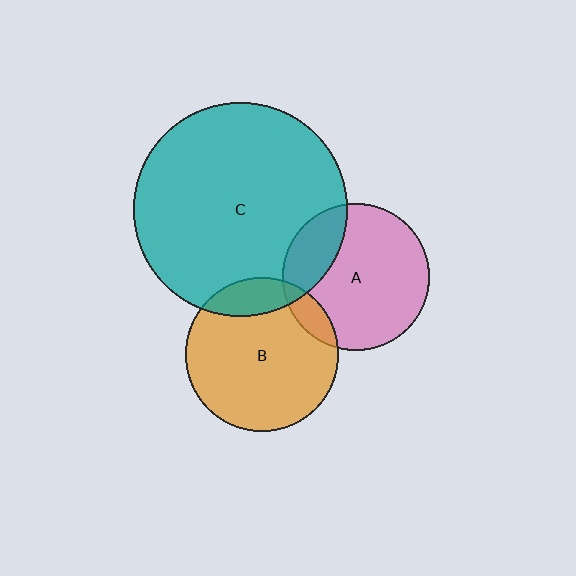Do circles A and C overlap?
Yes.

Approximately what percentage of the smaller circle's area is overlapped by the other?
Approximately 20%.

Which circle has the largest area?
Circle C (teal).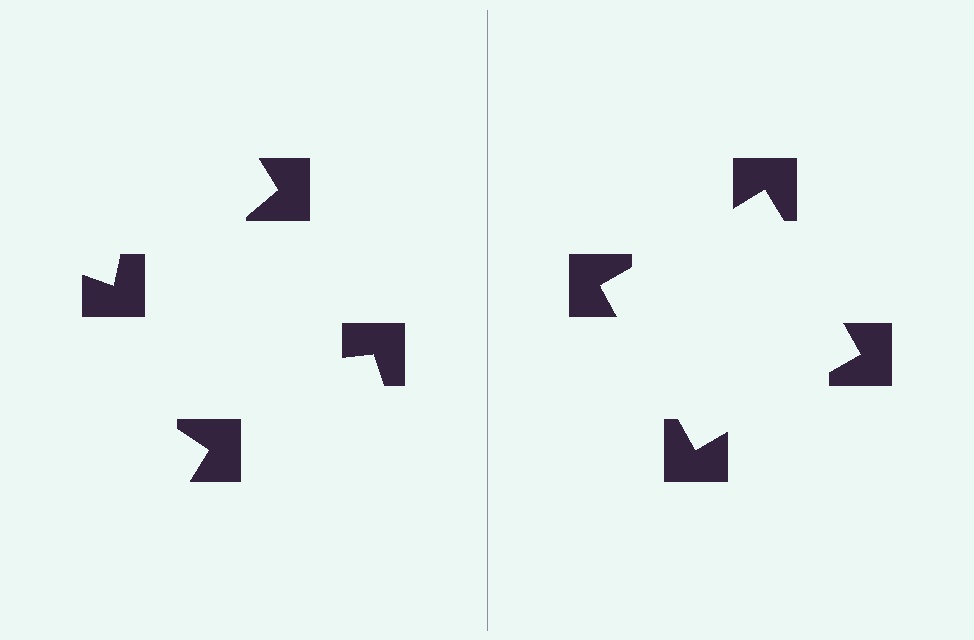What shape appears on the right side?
An illusory square.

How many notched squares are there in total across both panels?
8 — 4 on each side.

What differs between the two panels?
The notched squares are positioned identically on both sides; only the wedge orientations differ. On the right they align to a square; on the left they are misaligned.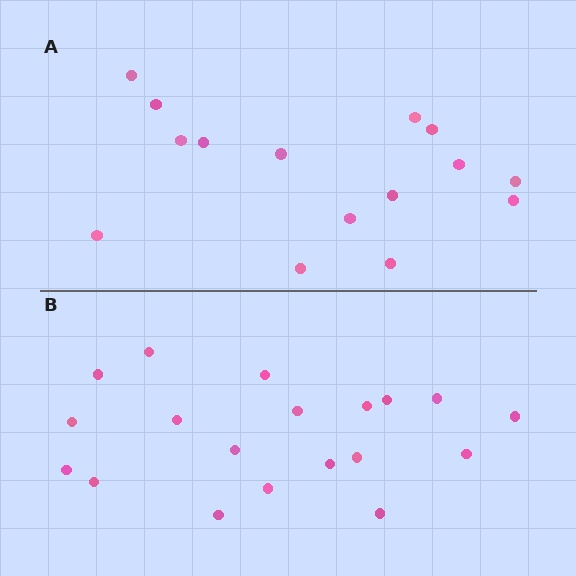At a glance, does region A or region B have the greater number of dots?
Region B (the bottom region) has more dots.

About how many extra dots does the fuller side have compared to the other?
Region B has about 4 more dots than region A.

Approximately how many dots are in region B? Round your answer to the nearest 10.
About 20 dots. (The exact count is 19, which rounds to 20.)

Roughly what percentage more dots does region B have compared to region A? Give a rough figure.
About 25% more.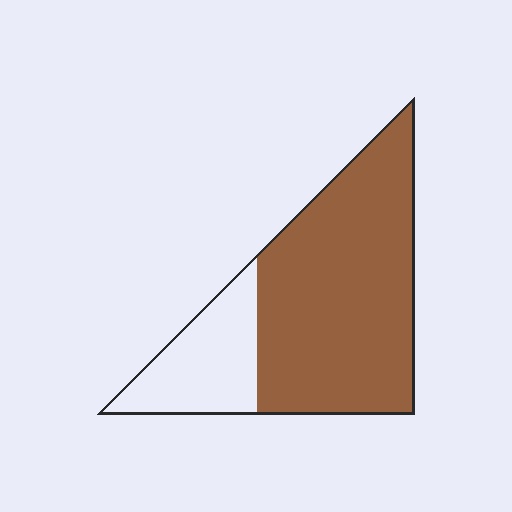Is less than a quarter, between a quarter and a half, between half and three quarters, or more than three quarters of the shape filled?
Between half and three quarters.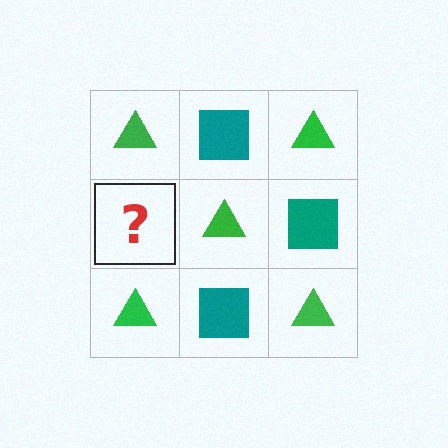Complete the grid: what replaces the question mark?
The question mark should be replaced with a teal square.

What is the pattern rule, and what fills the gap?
The rule is that it alternates green triangle and teal square in a checkerboard pattern. The gap should be filled with a teal square.